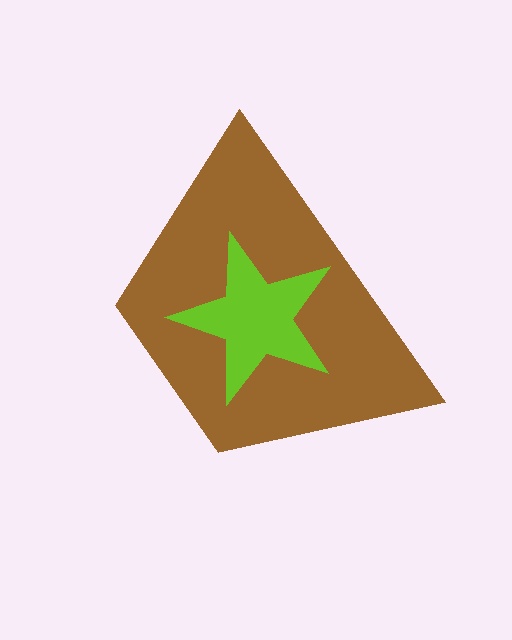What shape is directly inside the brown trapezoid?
The lime star.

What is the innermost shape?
The lime star.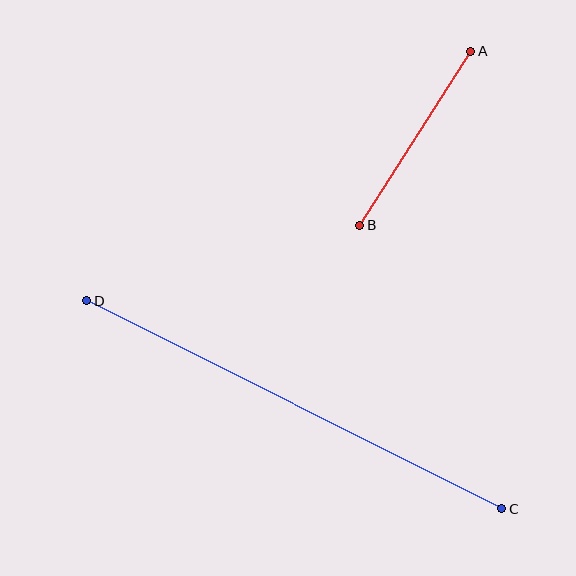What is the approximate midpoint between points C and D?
The midpoint is at approximately (294, 405) pixels.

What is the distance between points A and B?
The distance is approximately 207 pixels.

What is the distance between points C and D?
The distance is approximately 465 pixels.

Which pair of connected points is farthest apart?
Points C and D are farthest apart.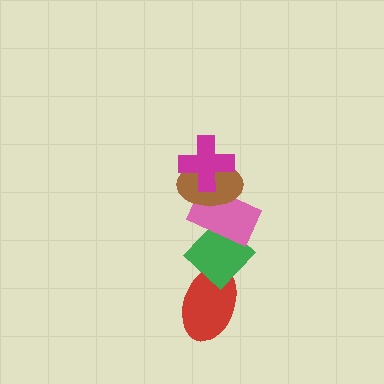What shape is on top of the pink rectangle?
The brown ellipse is on top of the pink rectangle.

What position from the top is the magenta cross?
The magenta cross is 1st from the top.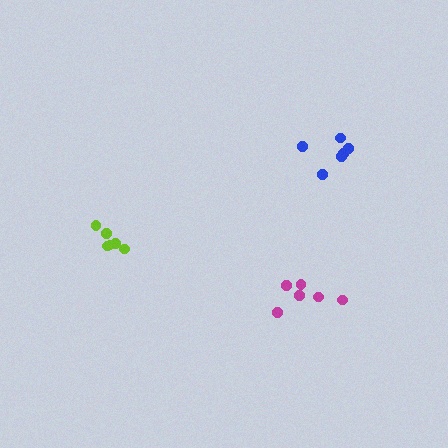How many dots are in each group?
Group 1: 6 dots, Group 2: 6 dots, Group 3: 6 dots (18 total).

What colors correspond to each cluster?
The clusters are colored: lime, magenta, blue.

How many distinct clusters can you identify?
There are 3 distinct clusters.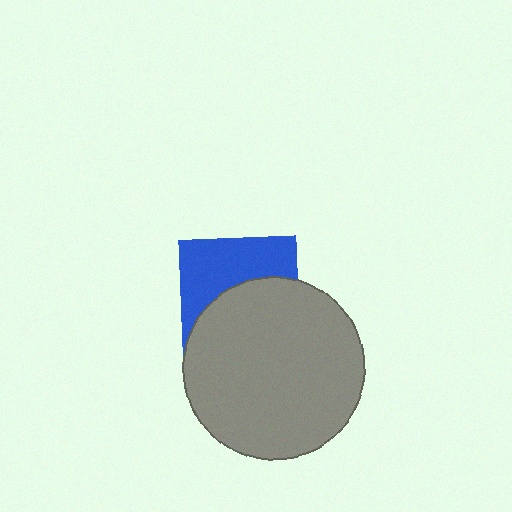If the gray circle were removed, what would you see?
You would see the complete blue square.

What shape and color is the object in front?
The object in front is a gray circle.